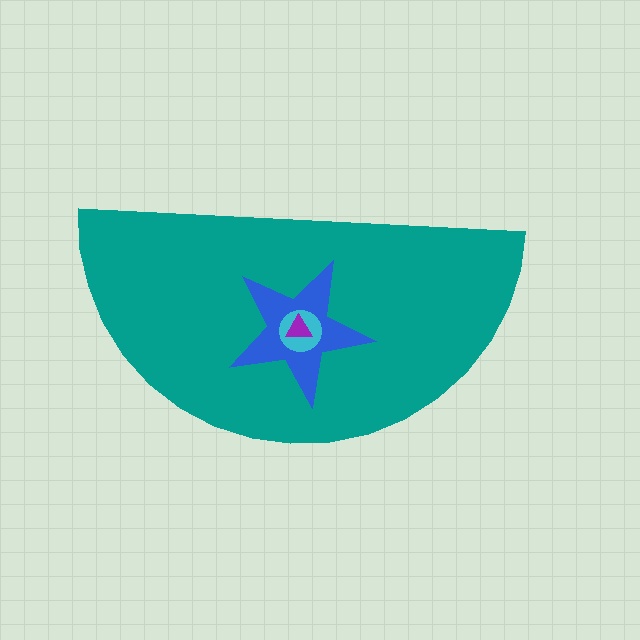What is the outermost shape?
The teal semicircle.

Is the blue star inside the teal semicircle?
Yes.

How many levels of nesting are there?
4.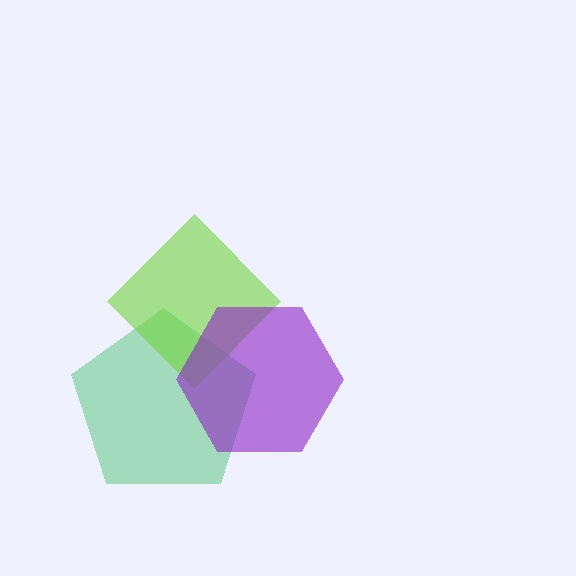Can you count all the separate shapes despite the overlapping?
Yes, there are 3 separate shapes.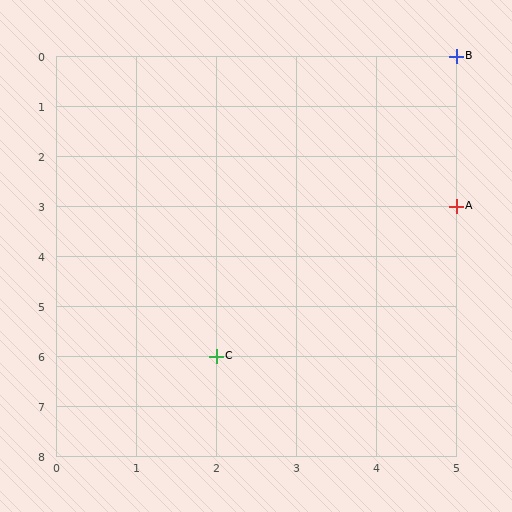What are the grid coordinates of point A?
Point A is at grid coordinates (5, 3).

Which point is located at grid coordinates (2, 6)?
Point C is at (2, 6).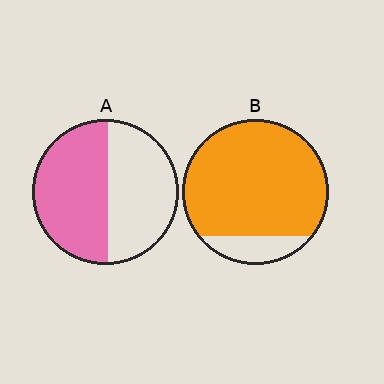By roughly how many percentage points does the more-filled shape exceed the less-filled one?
By roughly 35 percentage points (B over A).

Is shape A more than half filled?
Roughly half.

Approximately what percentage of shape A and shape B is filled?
A is approximately 50% and B is approximately 85%.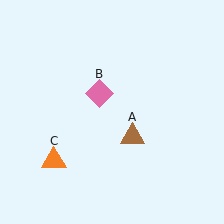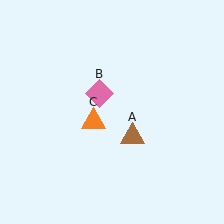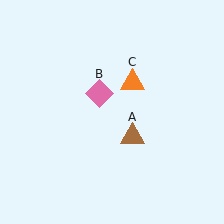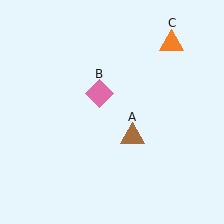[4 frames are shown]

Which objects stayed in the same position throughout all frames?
Brown triangle (object A) and pink diamond (object B) remained stationary.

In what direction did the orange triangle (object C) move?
The orange triangle (object C) moved up and to the right.